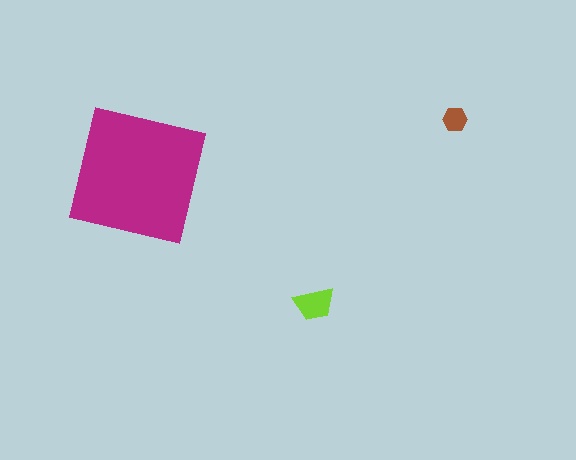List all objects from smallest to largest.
The brown hexagon, the lime trapezoid, the magenta square.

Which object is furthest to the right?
The brown hexagon is rightmost.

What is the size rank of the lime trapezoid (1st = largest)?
2nd.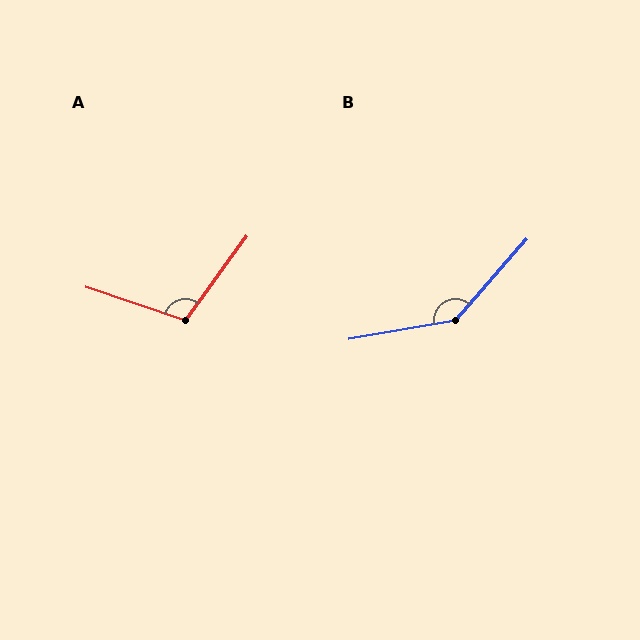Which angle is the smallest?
A, at approximately 108 degrees.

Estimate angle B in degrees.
Approximately 141 degrees.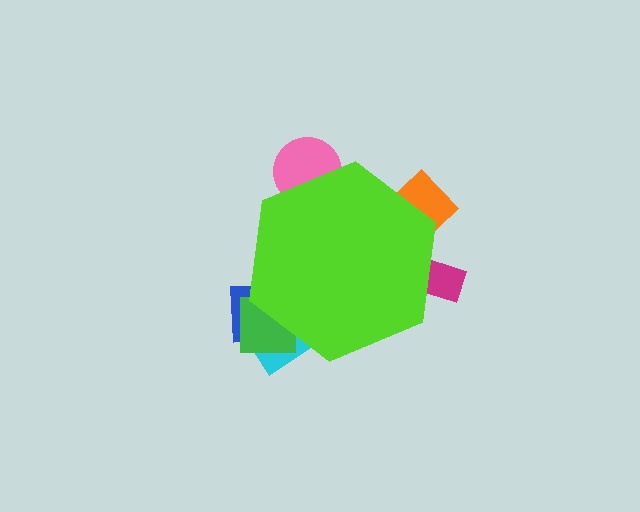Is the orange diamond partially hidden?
Yes, the orange diamond is partially hidden behind the lime hexagon.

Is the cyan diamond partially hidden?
Yes, the cyan diamond is partially hidden behind the lime hexagon.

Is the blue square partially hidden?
Yes, the blue square is partially hidden behind the lime hexagon.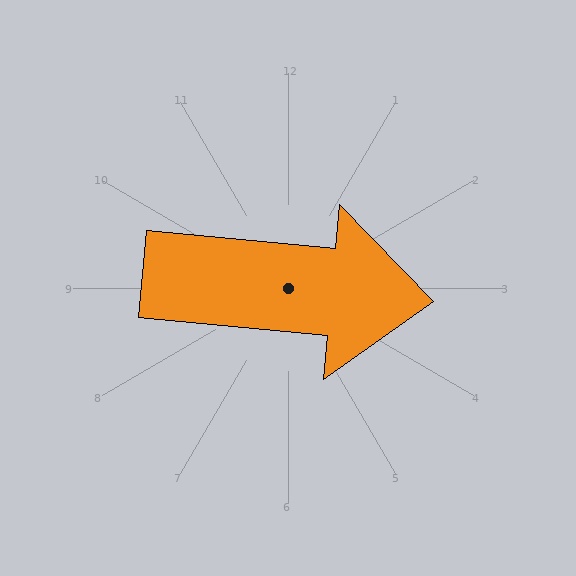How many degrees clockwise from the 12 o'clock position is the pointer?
Approximately 95 degrees.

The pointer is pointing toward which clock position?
Roughly 3 o'clock.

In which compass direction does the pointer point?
East.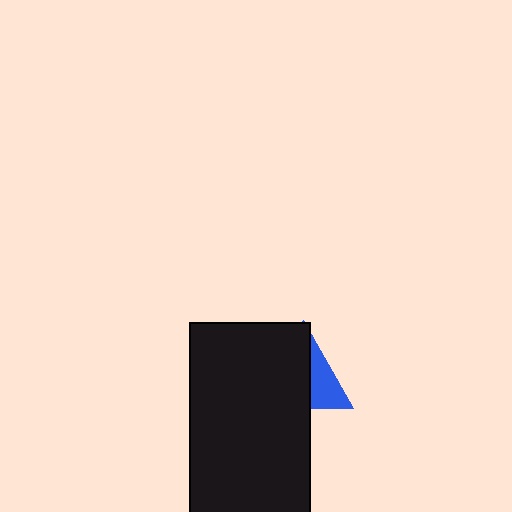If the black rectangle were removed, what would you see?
You would see the complete blue triangle.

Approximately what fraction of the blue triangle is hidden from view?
Roughly 65% of the blue triangle is hidden behind the black rectangle.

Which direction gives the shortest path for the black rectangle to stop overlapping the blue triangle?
Moving left gives the shortest separation.